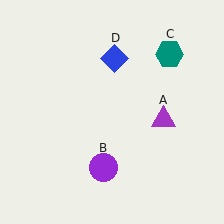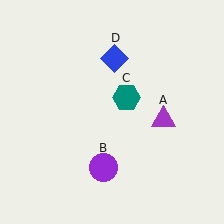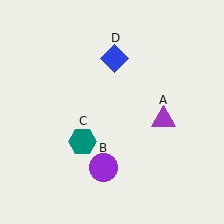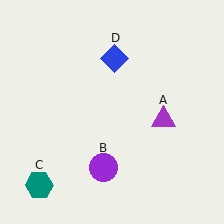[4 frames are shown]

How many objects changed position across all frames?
1 object changed position: teal hexagon (object C).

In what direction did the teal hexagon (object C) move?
The teal hexagon (object C) moved down and to the left.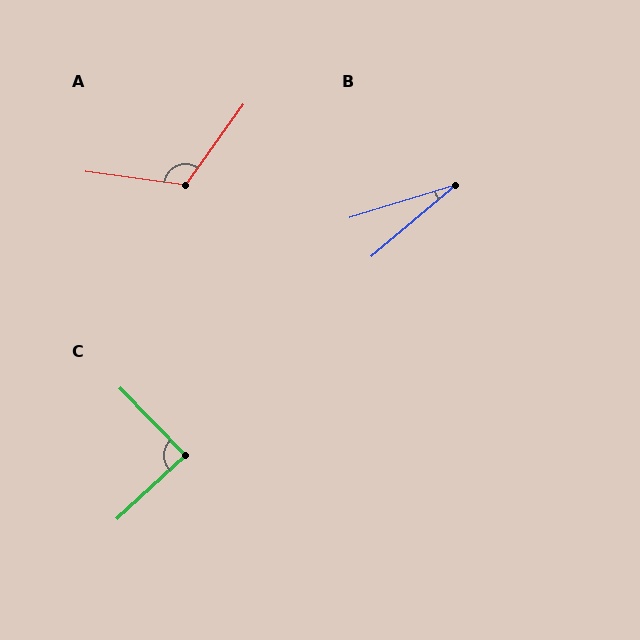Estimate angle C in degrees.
Approximately 89 degrees.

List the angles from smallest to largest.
B (23°), C (89°), A (118°).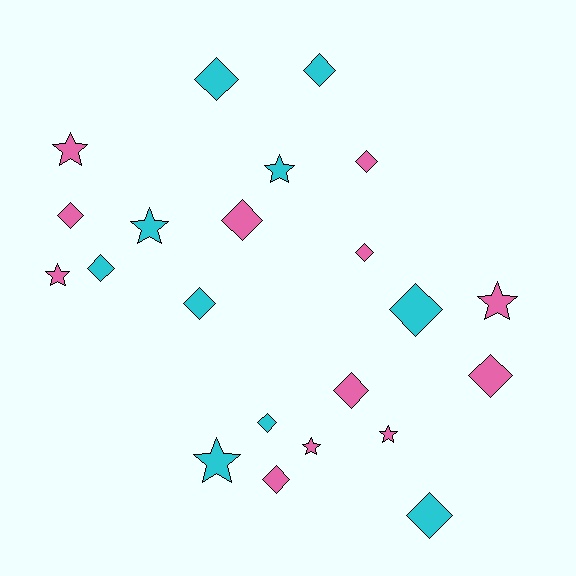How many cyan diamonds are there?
There are 7 cyan diamonds.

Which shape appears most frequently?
Diamond, with 14 objects.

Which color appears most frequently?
Pink, with 12 objects.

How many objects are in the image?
There are 22 objects.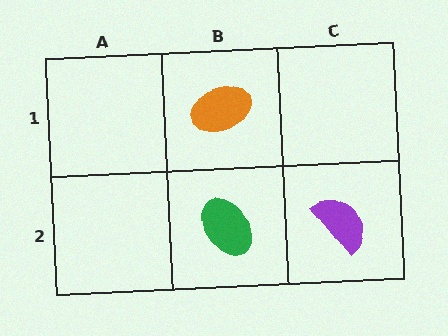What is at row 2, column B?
A green ellipse.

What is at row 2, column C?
A purple semicircle.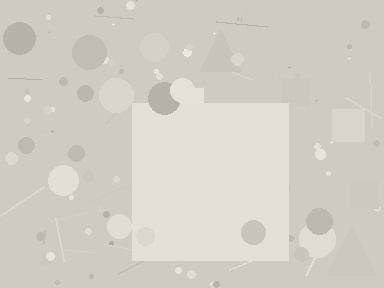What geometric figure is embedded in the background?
A square is embedded in the background.